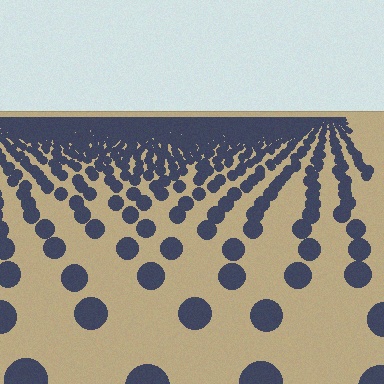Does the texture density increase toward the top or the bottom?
Density increases toward the top.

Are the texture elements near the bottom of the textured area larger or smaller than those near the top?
Larger. Near the bottom, elements are closer to the viewer and appear at a bigger on-screen size.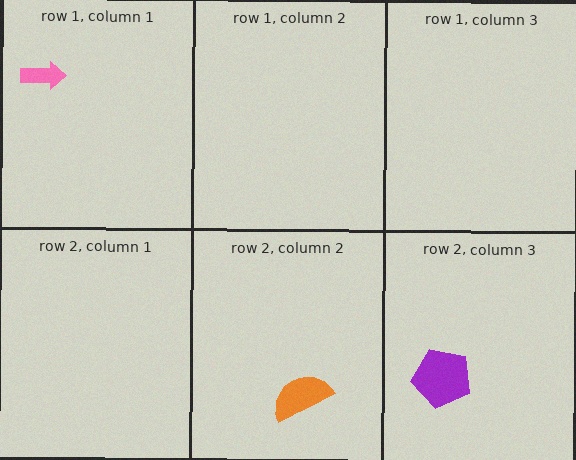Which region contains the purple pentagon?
The row 2, column 3 region.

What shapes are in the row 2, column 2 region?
The orange semicircle.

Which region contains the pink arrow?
The row 1, column 1 region.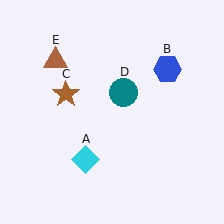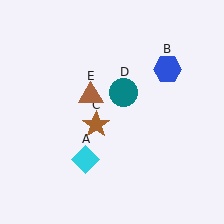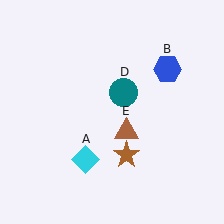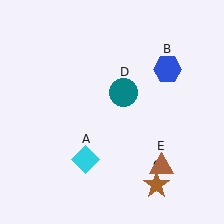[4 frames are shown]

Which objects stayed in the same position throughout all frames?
Cyan diamond (object A) and blue hexagon (object B) and teal circle (object D) remained stationary.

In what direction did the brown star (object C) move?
The brown star (object C) moved down and to the right.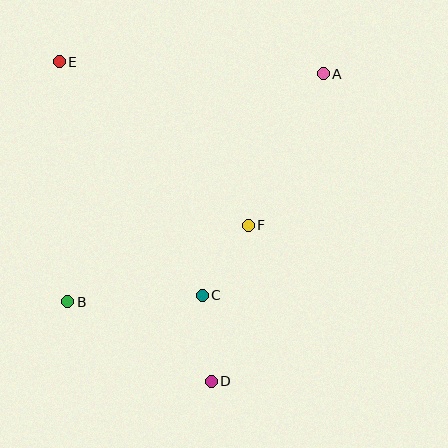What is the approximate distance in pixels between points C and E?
The distance between C and E is approximately 274 pixels.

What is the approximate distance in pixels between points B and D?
The distance between B and D is approximately 164 pixels.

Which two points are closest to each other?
Points C and F are closest to each other.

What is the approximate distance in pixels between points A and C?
The distance between A and C is approximately 252 pixels.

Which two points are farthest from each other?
Points D and E are farthest from each other.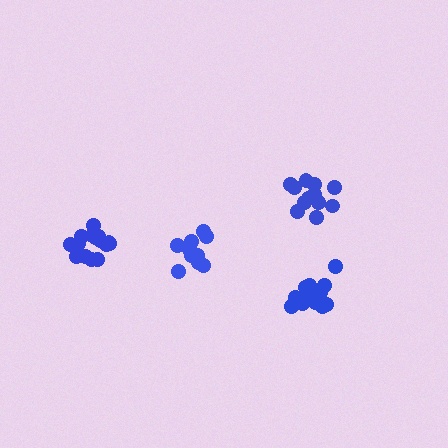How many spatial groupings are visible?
There are 4 spatial groupings.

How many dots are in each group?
Group 1: 16 dots, Group 2: 10 dots, Group 3: 16 dots, Group 4: 12 dots (54 total).